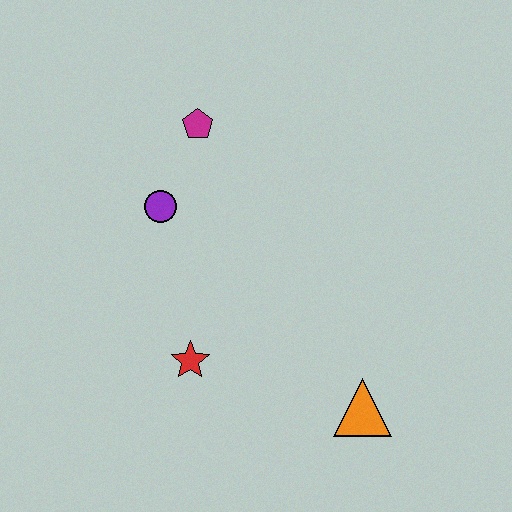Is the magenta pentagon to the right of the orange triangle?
No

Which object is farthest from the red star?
The magenta pentagon is farthest from the red star.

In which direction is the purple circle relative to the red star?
The purple circle is above the red star.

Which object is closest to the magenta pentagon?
The purple circle is closest to the magenta pentagon.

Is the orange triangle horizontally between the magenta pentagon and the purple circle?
No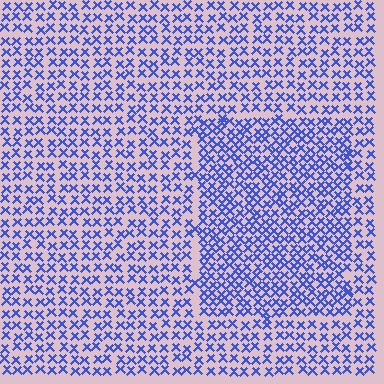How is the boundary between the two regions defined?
The boundary is defined by a change in element density (approximately 1.6x ratio). All elements are the same color, size, and shape.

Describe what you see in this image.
The image contains small blue elements arranged at two different densities. A rectangle-shaped region is visible where the elements are more densely packed than the surrounding area.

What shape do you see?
I see a rectangle.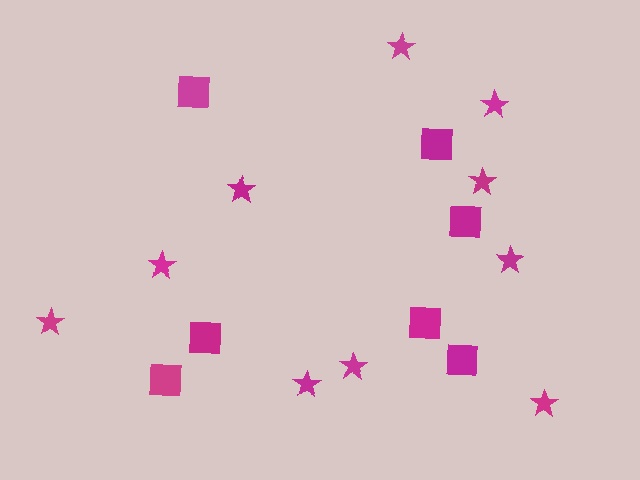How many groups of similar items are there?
There are 2 groups: one group of squares (7) and one group of stars (10).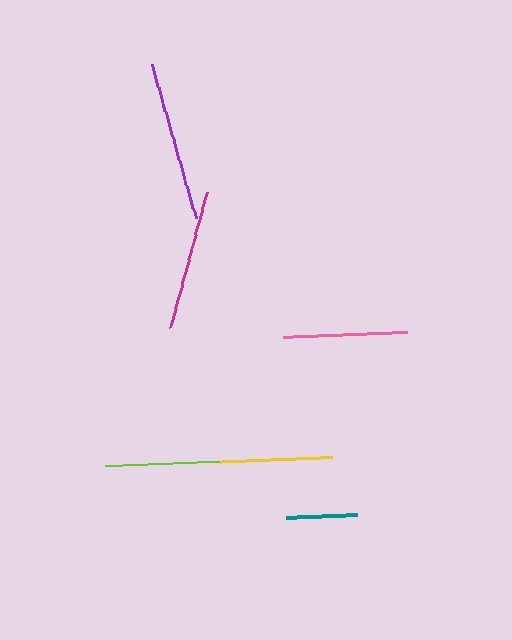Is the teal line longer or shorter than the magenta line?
The magenta line is longer than the teal line.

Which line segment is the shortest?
The teal line is the shortest at approximately 71 pixels.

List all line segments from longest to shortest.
From longest to shortest: lime, purple, magenta, pink, yellow, teal.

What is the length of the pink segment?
The pink segment is approximately 125 pixels long.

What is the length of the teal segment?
The teal segment is approximately 71 pixels long.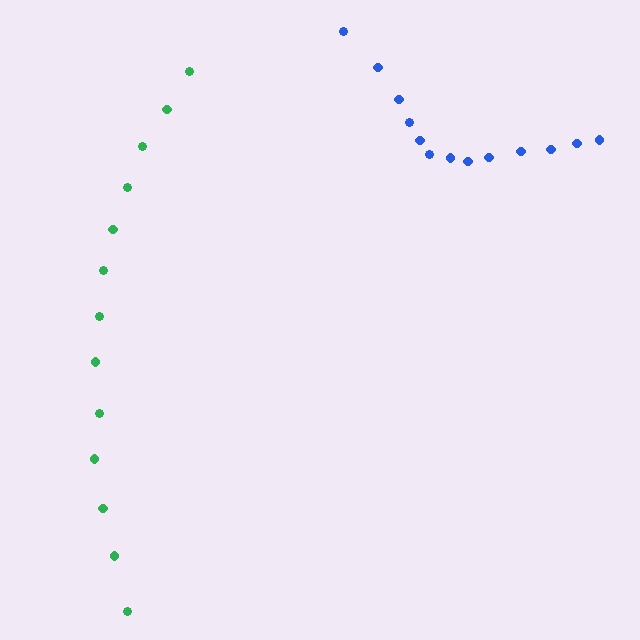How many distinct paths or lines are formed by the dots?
There are 2 distinct paths.